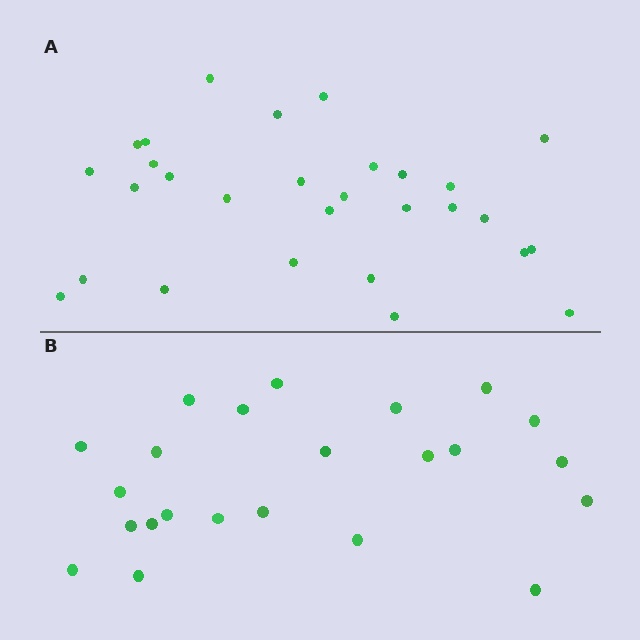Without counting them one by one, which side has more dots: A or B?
Region A (the top region) has more dots.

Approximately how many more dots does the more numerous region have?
Region A has about 6 more dots than region B.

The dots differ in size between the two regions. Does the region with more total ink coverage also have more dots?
No. Region B has more total ink coverage because its dots are larger, but region A actually contains more individual dots. Total area can be misleading — the number of items is what matters here.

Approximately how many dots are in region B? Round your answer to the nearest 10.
About 20 dots. (The exact count is 23, which rounds to 20.)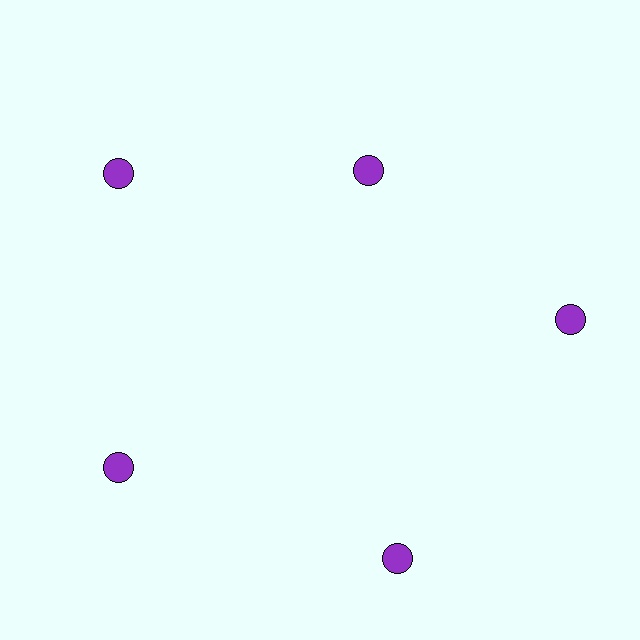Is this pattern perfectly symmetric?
No. The 5 purple circles are arranged in a ring, but one element near the 1 o'clock position is pulled inward toward the center, breaking the 5-fold rotational symmetry.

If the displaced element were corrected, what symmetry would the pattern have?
It would have 5-fold rotational symmetry — the pattern would map onto itself every 72 degrees.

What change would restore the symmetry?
The symmetry would be restored by moving it outward, back onto the ring so that all 5 circles sit at equal angles and equal distance from the center.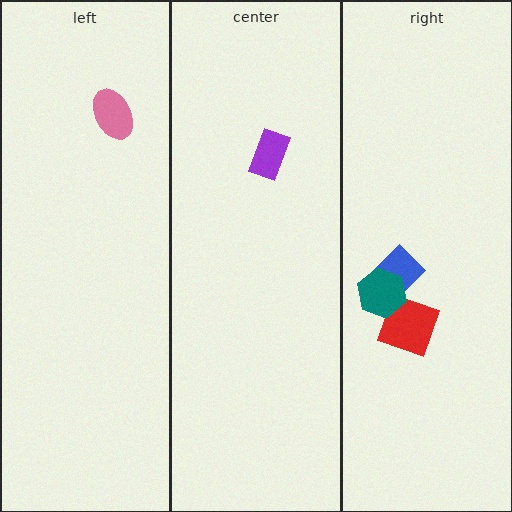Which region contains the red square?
The right region.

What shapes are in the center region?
The purple rectangle.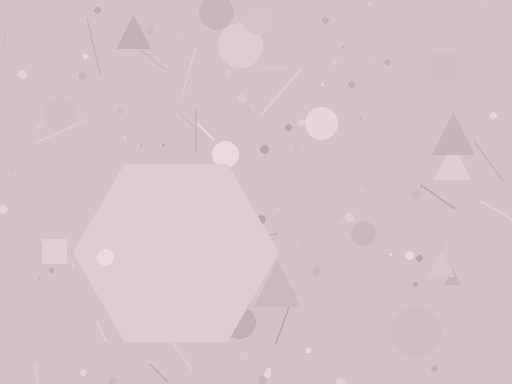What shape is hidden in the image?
A hexagon is hidden in the image.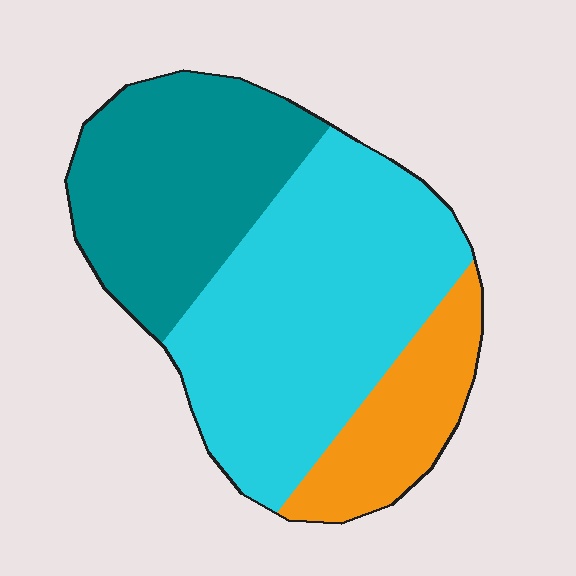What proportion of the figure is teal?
Teal covers about 35% of the figure.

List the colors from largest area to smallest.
From largest to smallest: cyan, teal, orange.